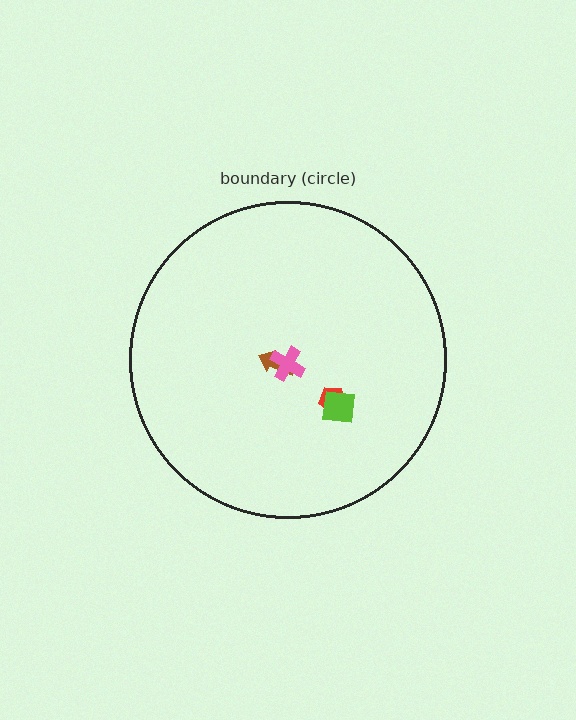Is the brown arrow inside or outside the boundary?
Inside.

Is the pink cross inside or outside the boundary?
Inside.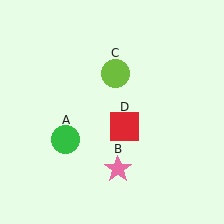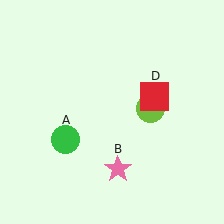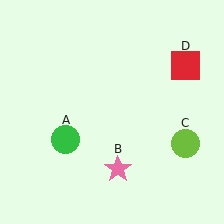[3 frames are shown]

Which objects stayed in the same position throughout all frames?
Green circle (object A) and pink star (object B) remained stationary.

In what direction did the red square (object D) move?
The red square (object D) moved up and to the right.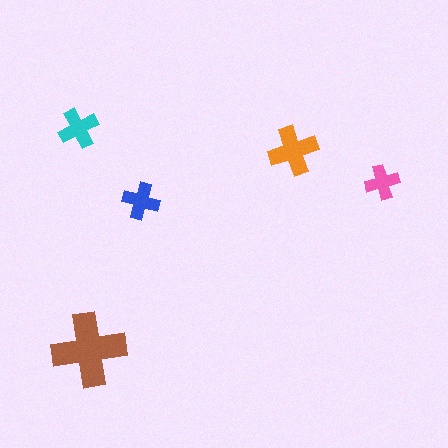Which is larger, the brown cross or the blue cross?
The brown one.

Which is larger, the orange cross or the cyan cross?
The orange one.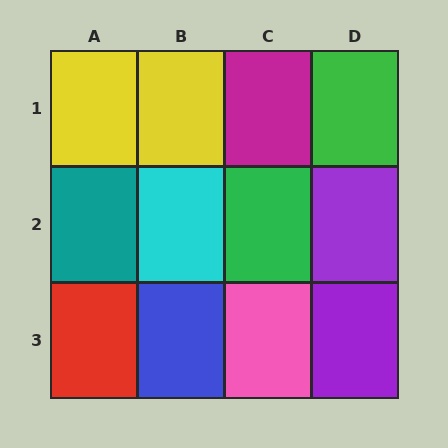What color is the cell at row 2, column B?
Cyan.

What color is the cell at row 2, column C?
Green.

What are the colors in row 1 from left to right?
Yellow, yellow, magenta, green.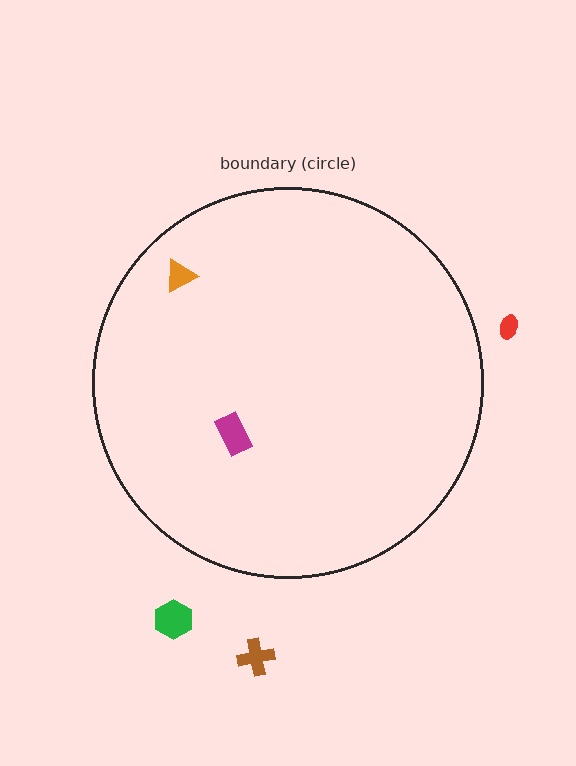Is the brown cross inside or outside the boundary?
Outside.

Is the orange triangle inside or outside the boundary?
Inside.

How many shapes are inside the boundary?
2 inside, 3 outside.